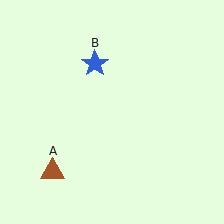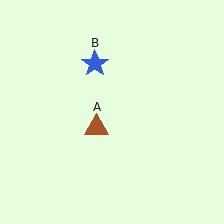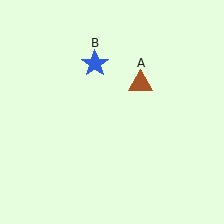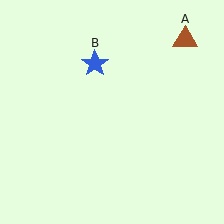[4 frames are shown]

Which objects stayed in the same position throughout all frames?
Blue star (object B) remained stationary.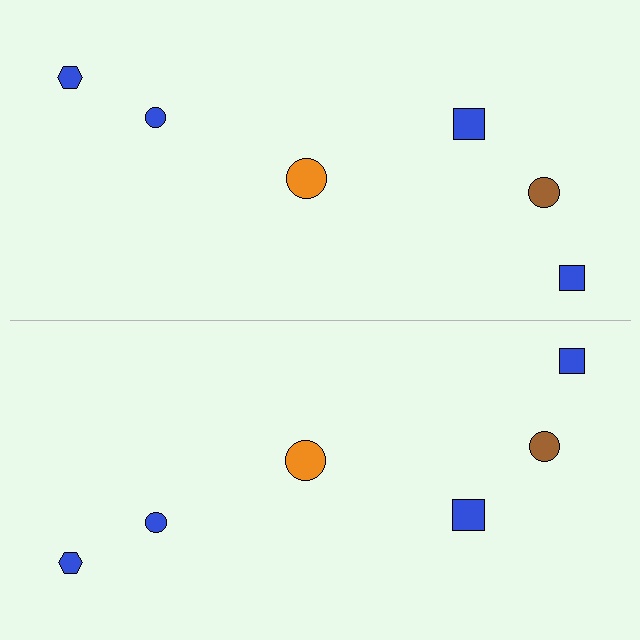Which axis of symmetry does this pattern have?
The pattern has a horizontal axis of symmetry running through the center of the image.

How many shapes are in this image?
There are 12 shapes in this image.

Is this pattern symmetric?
Yes, this pattern has bilateral (reflection) symmetry.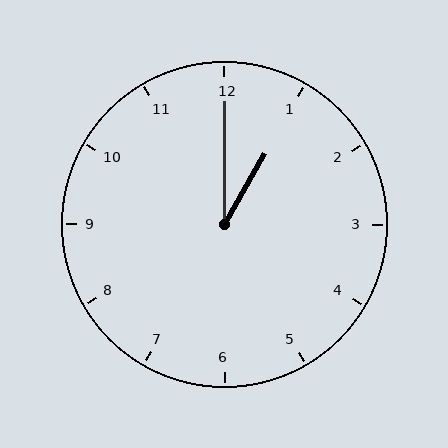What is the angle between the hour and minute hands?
Approximately 30 degrees.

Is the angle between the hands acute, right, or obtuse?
It is acute.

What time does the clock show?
1:00.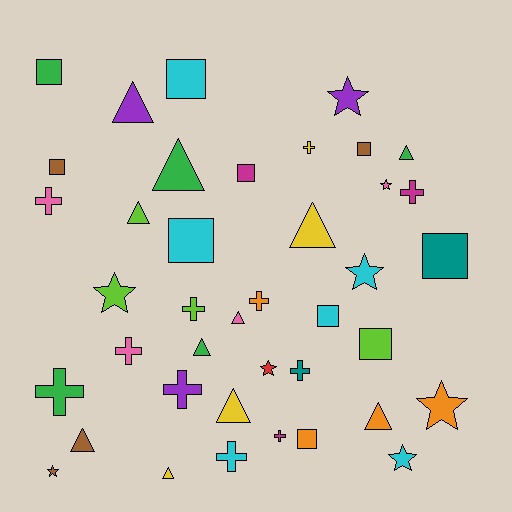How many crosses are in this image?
There are 11 crosses.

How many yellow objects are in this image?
There are 4 yellow objects.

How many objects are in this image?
There are 40 objects.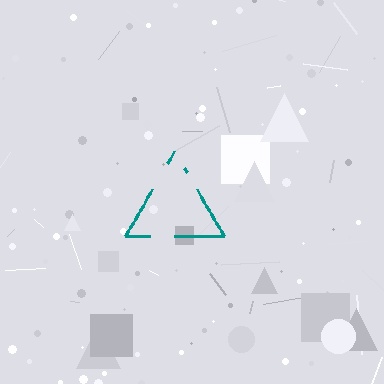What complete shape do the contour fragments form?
The contour fragments form a triangle.